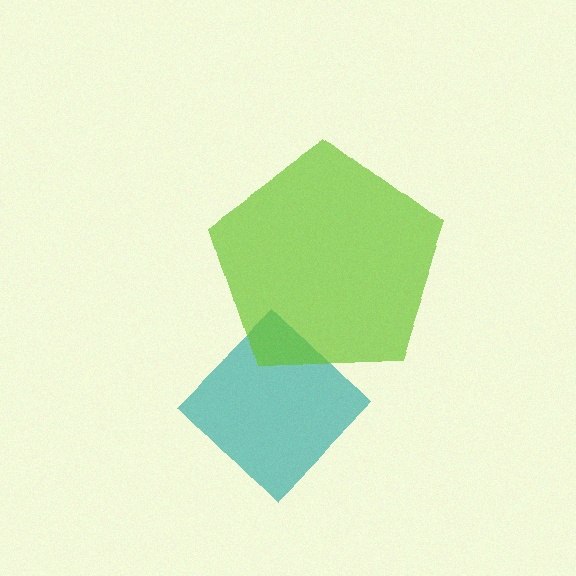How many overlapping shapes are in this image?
There are 2 overlapping shapes in the image.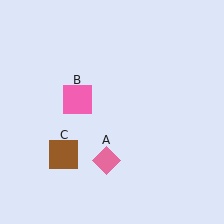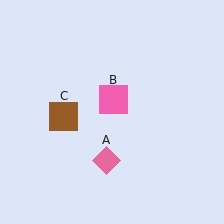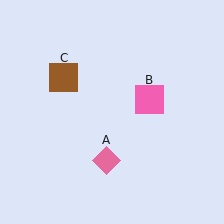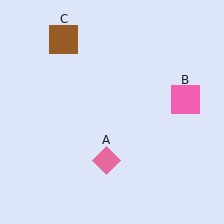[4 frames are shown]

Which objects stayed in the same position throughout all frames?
Pink diamond (object A) remained stationary.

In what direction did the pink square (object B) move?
The pink square (object B) moved right.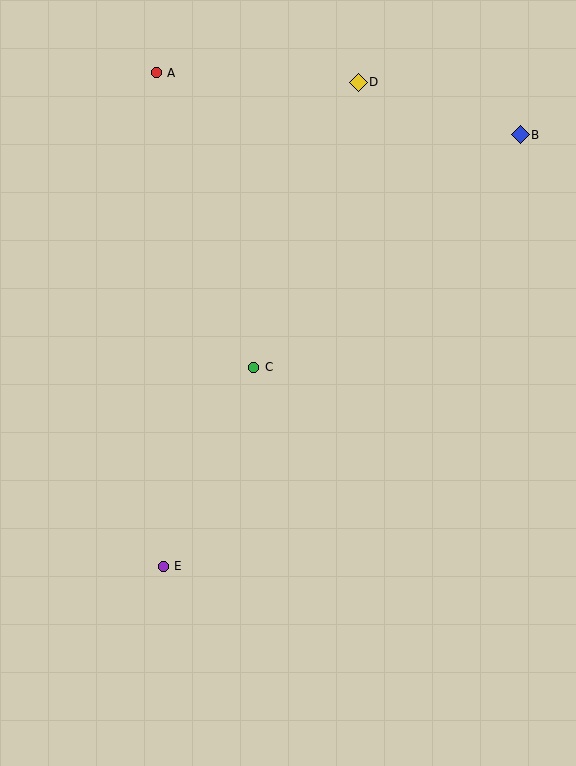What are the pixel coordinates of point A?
Point A is at (156, 73).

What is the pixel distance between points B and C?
The distance between B and C is 354 pixels.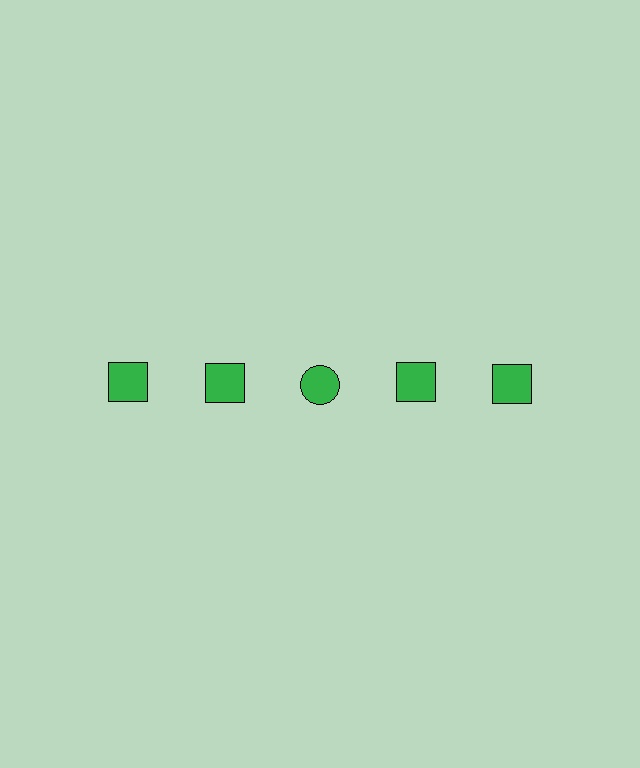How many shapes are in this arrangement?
There are 5 shapes arranged in a grid pattern.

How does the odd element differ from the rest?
It has a different shape: circle instead of square.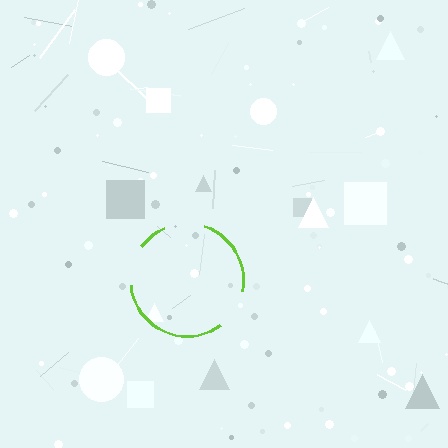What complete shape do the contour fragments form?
The contour fragments form a circle.